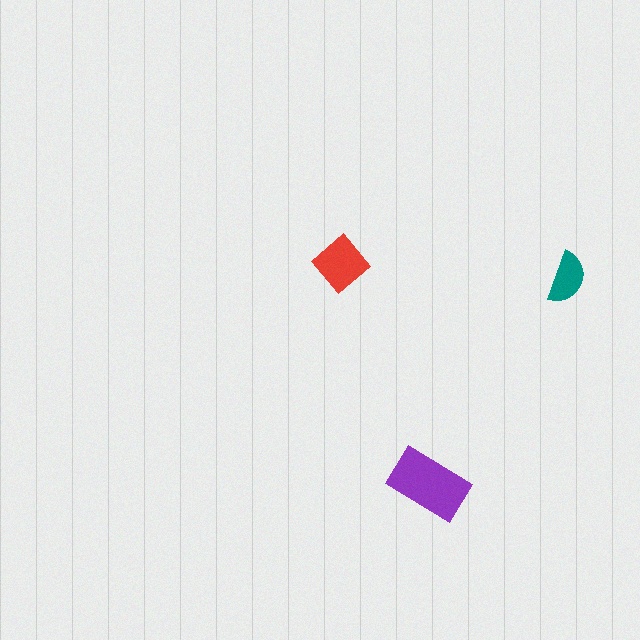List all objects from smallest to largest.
The teal semicircle, the red diamond, the purple rectangle.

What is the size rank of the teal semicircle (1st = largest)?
3rd.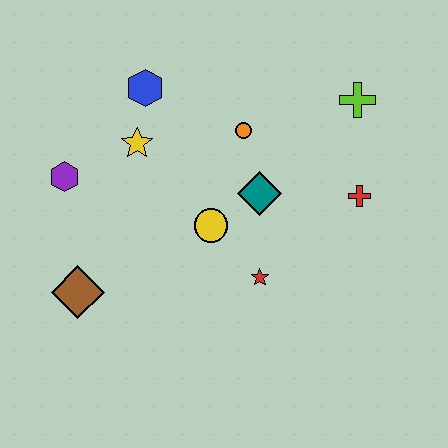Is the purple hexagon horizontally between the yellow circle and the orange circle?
No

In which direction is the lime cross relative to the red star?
The lime cross is above the red star.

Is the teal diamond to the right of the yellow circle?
Yes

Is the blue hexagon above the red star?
Yes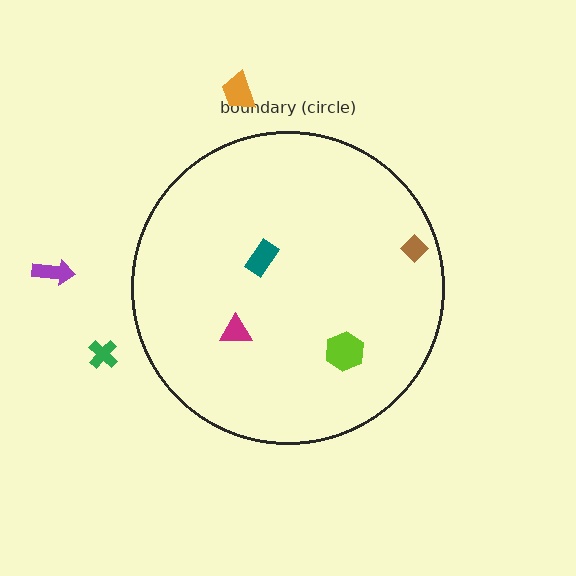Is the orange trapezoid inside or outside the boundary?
Outside.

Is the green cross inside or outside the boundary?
Outside.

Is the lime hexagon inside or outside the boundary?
Inside.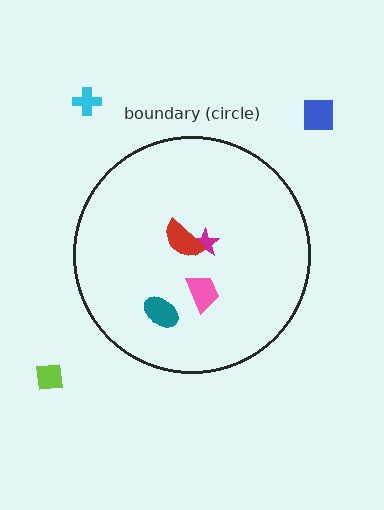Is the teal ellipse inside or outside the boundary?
Inside.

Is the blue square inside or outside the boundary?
Outside.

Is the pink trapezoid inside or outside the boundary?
Inside.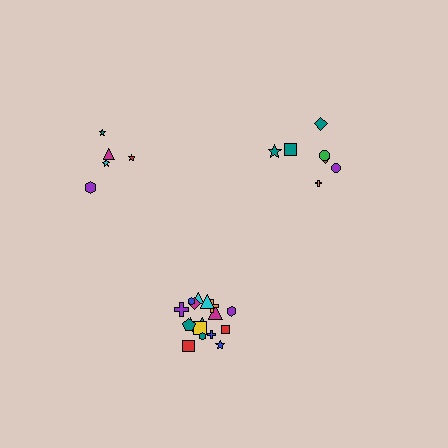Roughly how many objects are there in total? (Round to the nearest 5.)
Roughly 30 objects in total.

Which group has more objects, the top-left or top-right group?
The top-right group.